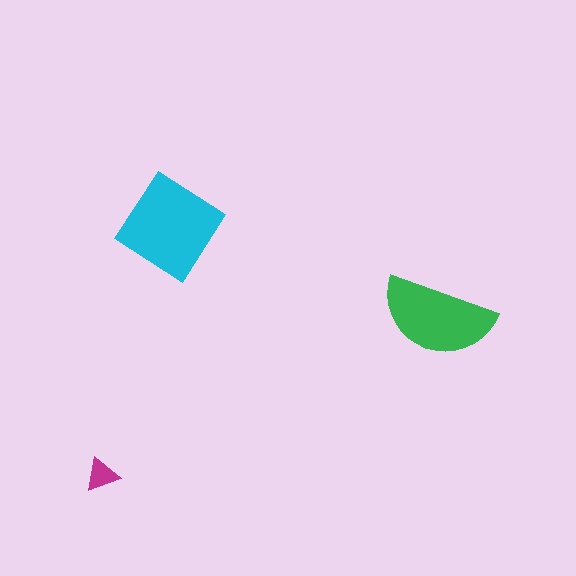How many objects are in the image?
There are 3 objects in the image.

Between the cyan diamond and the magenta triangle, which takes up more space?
The cyan diamond.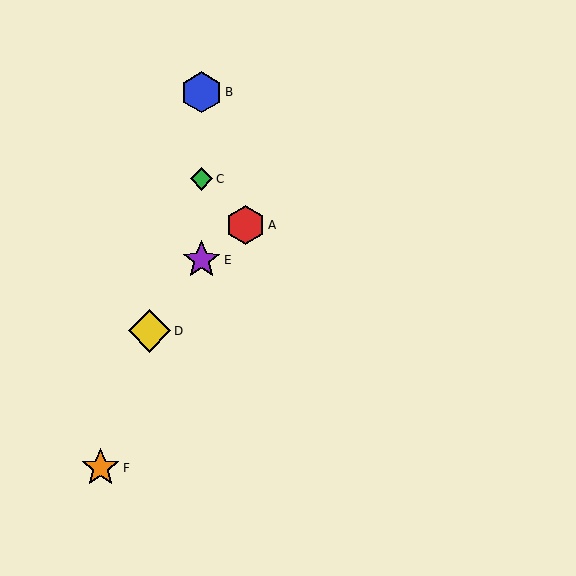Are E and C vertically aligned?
Yes, both are at x≈201.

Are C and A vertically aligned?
No, C is at x≈201 and A is at x≈246.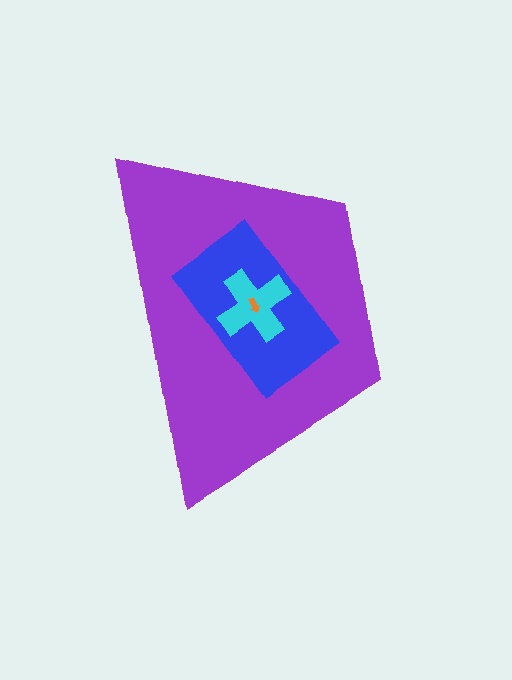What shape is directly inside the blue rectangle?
The cyan cross.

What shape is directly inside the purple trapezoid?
The blue rectangle.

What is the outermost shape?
The purple trapezoid.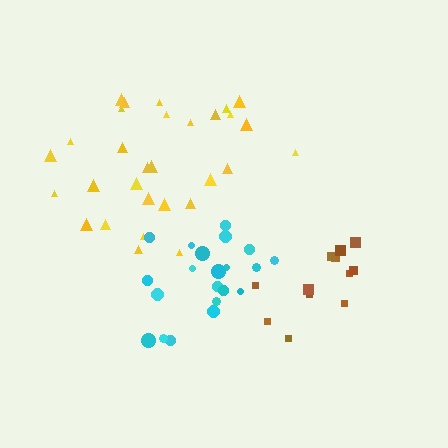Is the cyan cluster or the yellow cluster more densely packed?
Cyan.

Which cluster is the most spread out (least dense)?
Brown.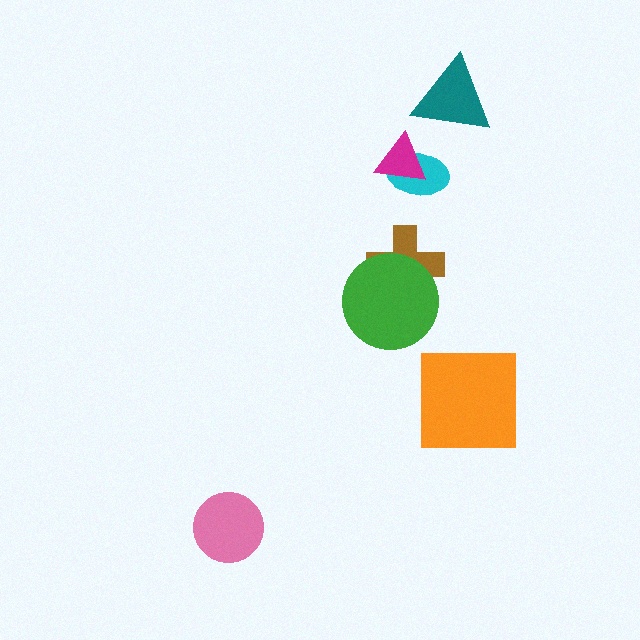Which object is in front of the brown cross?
The green circle is in front of the brown cross.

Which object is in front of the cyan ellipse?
The magenta triangle is in front of the cyan ellipse.